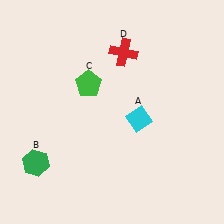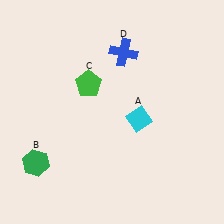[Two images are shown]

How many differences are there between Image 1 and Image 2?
There is 1 difference between the two images.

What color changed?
The cross (D) changed from red in Image 1 to blue in Image 2.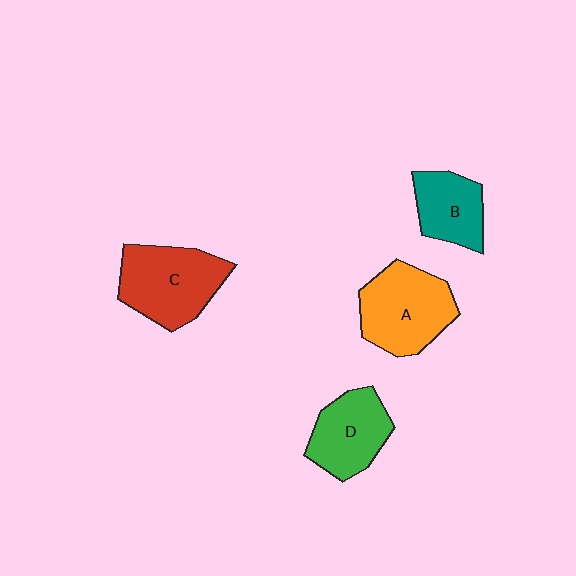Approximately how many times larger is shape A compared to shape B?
Approximately 1.5 times.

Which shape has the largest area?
Shape C (red).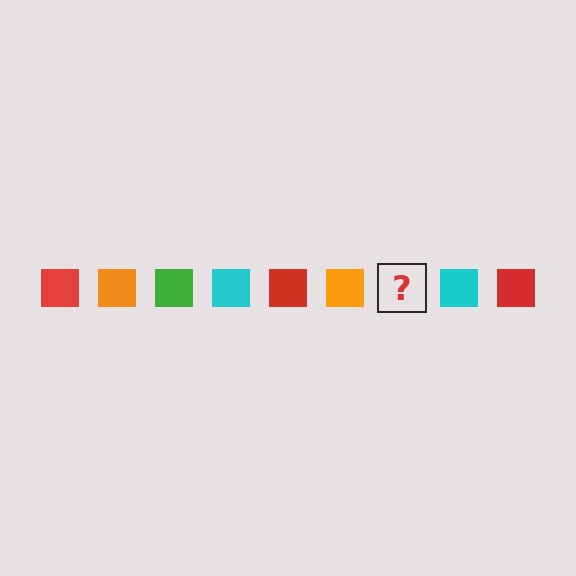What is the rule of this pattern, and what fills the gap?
The rule is that the pattern cycles through red, orange, green, cyan squares. The gap should be filled with a green square.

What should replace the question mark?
The question mark should be replaced with a green square.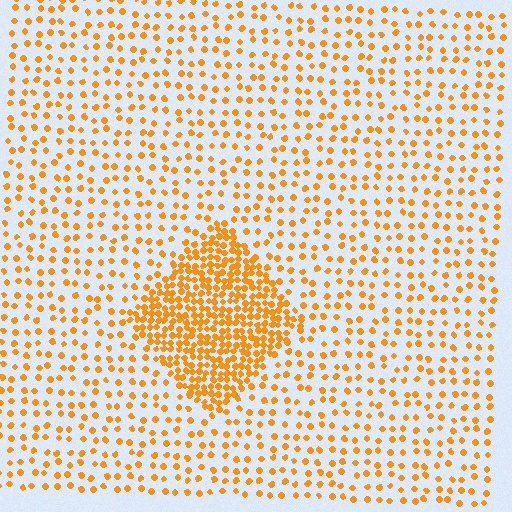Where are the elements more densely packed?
The elements are more densely packed inside the diamond boundary.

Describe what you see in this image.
The image contains small orange elements arranged at two different densities. A diamond-shaped region is visible where the elements are more densely packed than the surrounding area.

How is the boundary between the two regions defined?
The boundary is defined by a change in element density (approximately 2.8x ratio). All elements are the same color, size, and shape.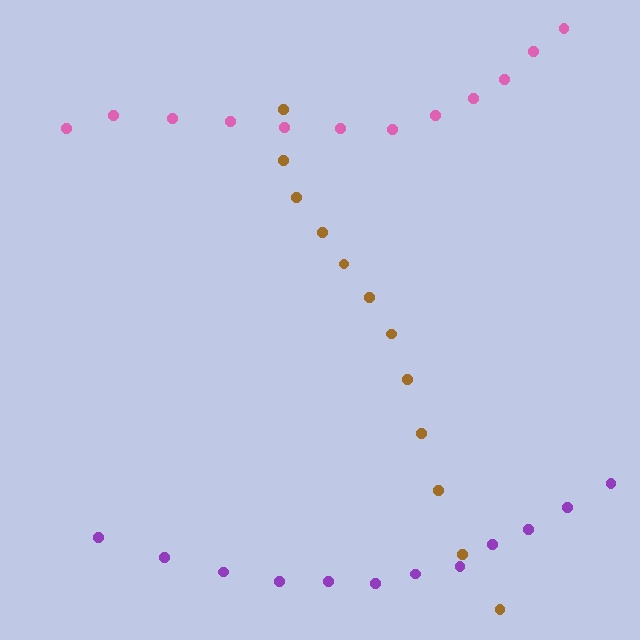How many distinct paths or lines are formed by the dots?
There are 3 distinct paths.